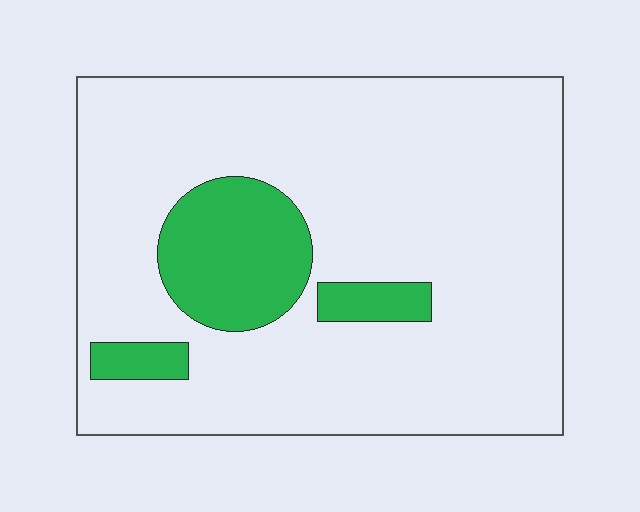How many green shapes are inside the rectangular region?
3.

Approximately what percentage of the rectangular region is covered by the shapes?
Approximately 15%.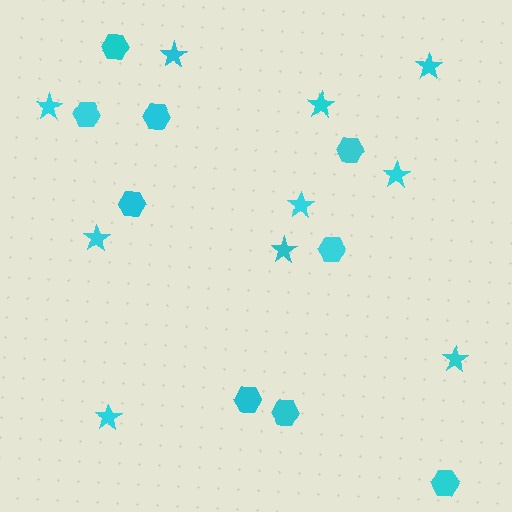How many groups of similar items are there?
There are 2 groups: one group of hexagons (9) and one group of stars (10).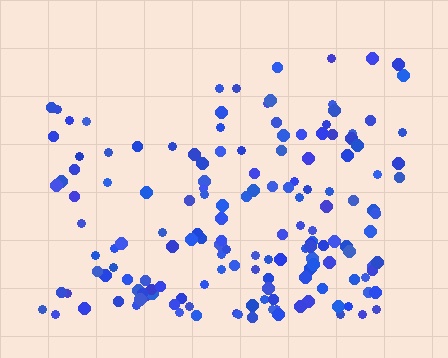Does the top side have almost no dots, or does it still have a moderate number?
Still a moderate number, just noticeably fewer than the bottom.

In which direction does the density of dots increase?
From top to bottom, with the bottom side densest.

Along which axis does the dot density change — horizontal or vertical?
Vertical.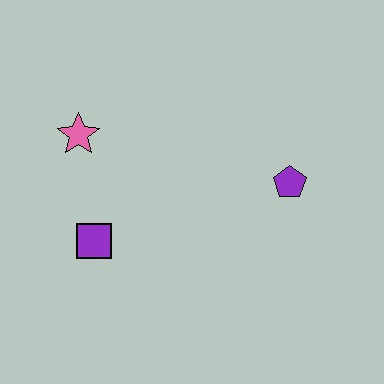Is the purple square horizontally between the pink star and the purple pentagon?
Yes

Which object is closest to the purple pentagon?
The purple square is closest to the purple pentagon.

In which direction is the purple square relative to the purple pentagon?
The purple square is to the left of the purple pentagon.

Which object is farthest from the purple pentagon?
The pink star is farthest from the purple pentagon.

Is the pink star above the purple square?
Yes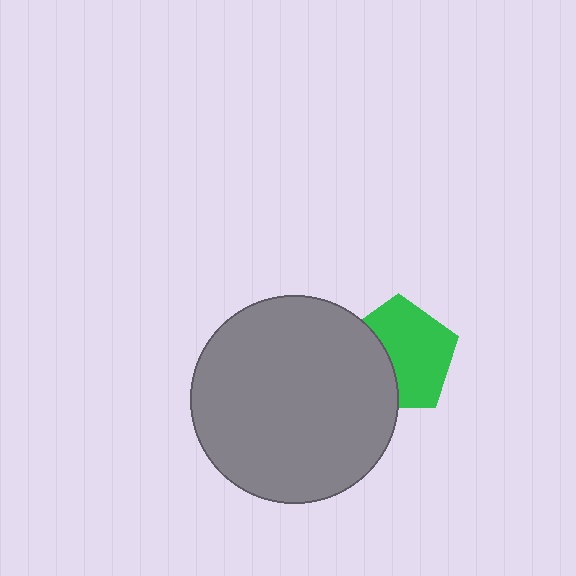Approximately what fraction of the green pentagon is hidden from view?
Roughly 36% of the green pentagon is hidden behind the gray circle.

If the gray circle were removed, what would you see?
You would see the complete green pentagon.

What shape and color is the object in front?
The object in front is a gray circle.